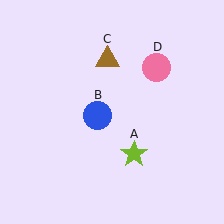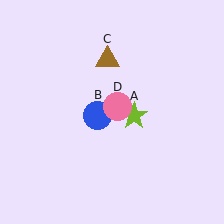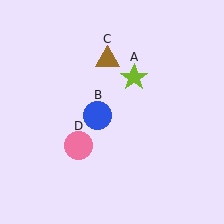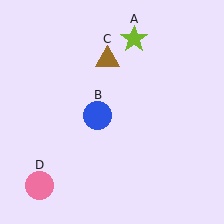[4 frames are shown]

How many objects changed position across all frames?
2 objects changed position: lime star (object A), pink circle (object D).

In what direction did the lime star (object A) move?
The lime star (object A) moved up.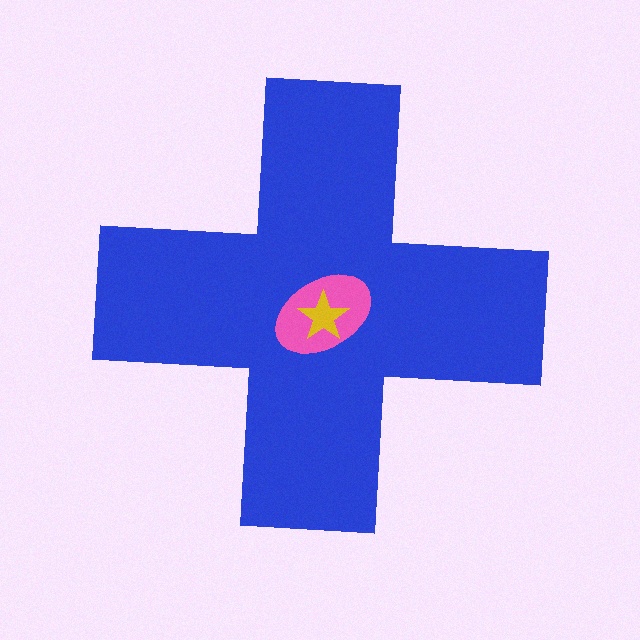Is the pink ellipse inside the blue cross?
Yes.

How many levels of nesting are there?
3.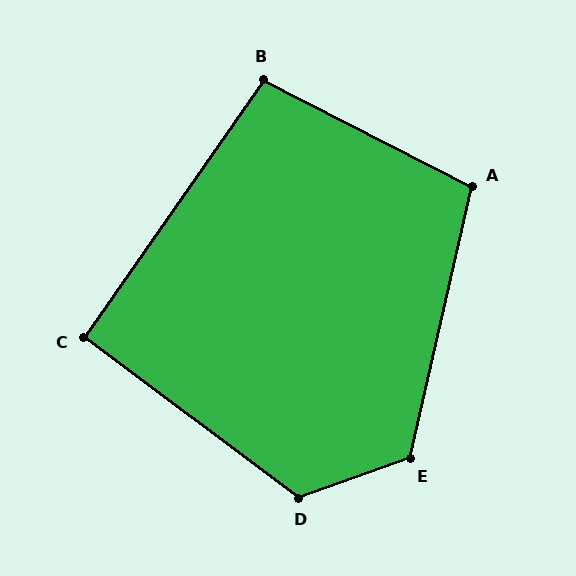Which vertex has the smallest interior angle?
C, at approximately 92 degrees.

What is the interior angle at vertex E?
Approximately 122 degrees (obtuse).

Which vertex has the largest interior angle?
D, at approximately 124 degrees.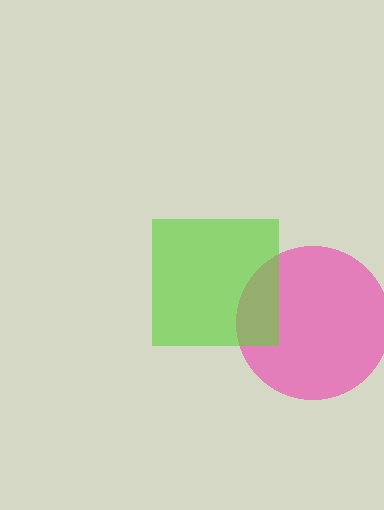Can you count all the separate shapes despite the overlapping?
Yes, there are 2 separate shapes.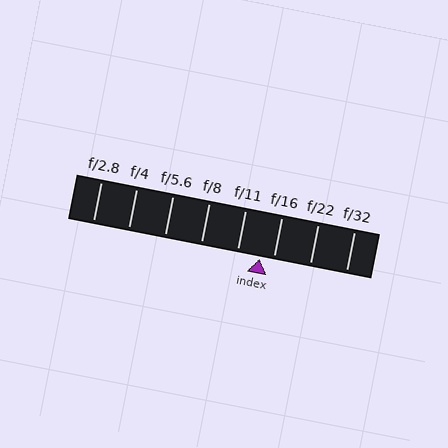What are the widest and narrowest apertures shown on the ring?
The widest aperture shown is f/2.8 and the narrowest is f/32.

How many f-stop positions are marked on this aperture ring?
There are 8 f-stop positions marked.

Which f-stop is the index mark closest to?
The index mark is closest to f/16.